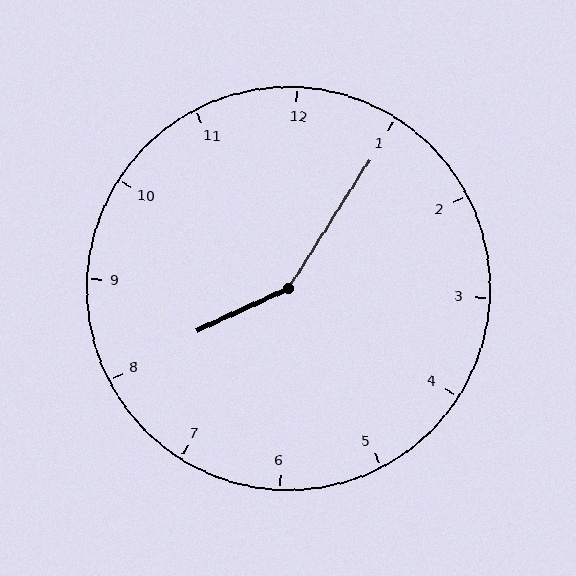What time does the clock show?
8:05.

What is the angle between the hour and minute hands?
Approximately 148 degrees.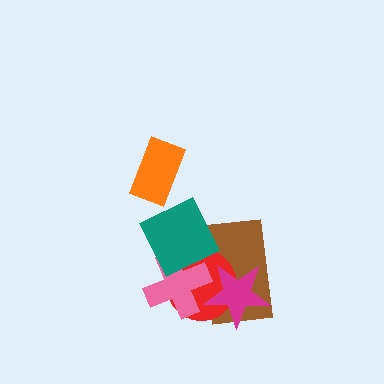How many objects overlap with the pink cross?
4 objects overlap with the pink cross.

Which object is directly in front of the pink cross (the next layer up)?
The teal diamond is directly in front of the pink cross.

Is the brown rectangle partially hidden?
Yes, it is partially covered by another shape.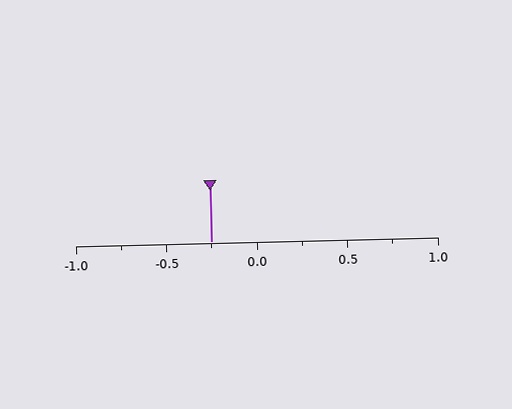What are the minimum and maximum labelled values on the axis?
The axis runs from -1.0 to 1.0.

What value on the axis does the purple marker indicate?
The marker indicates approximately -0.25.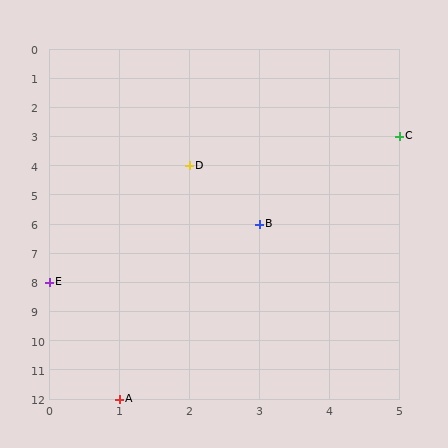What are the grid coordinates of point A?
Point A is at grid coordinates (1, 12).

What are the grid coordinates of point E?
Point E is at grid coordinates (0, 8).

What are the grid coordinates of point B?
Point B is at grid coordinates (3, 6).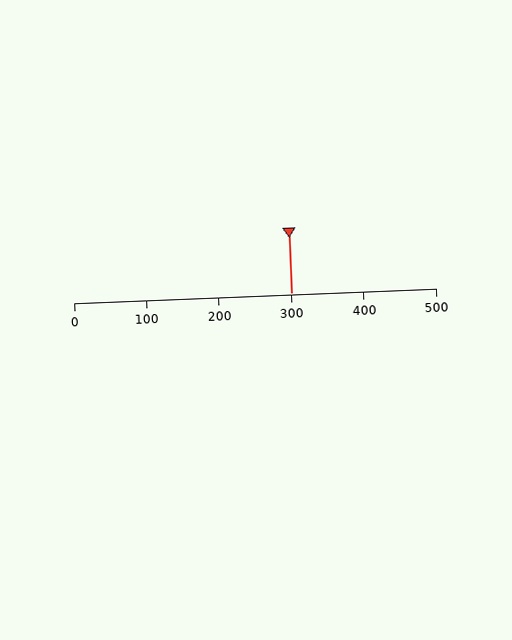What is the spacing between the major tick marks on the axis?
The major ticks are spaced 100 apart.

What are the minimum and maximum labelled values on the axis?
The axis runs from 0 to 500.